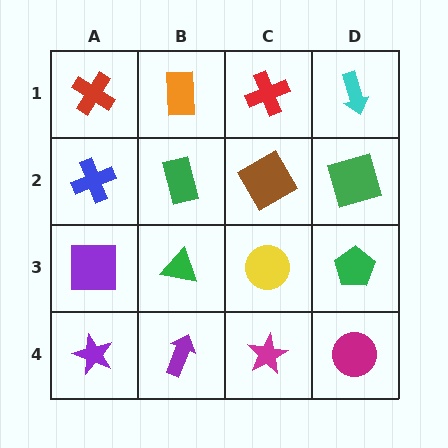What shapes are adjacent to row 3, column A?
A blue cross (row 2, column A), a purple star (row 4, column A), a green triangle (row 3, column B).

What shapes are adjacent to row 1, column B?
A green rectangle (row 2, column B), a red cross (row 1, column A), a red cross (row 1, column C).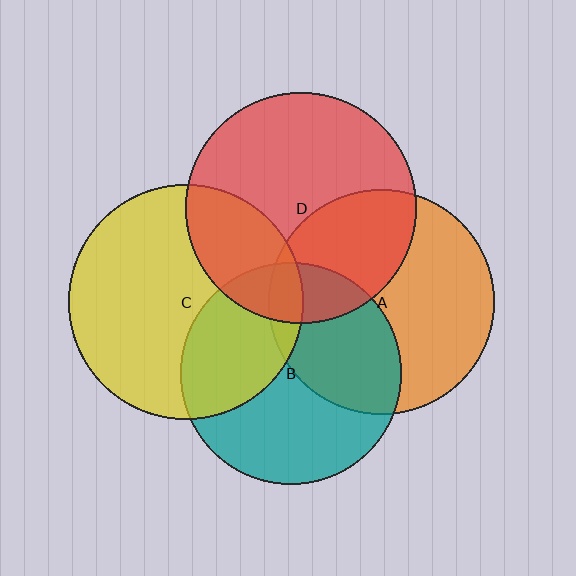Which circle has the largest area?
Circle C (yellow).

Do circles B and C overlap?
Yes.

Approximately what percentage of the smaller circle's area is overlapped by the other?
Approximately 35%.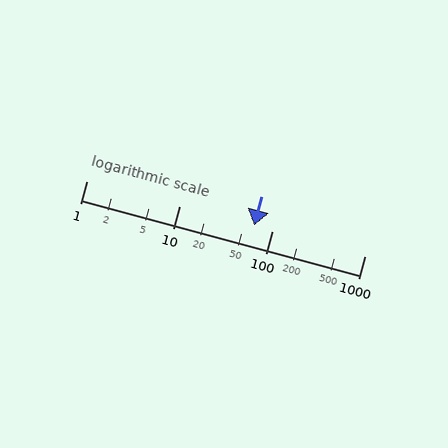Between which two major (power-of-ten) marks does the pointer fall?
The pointer is between 10 and 100.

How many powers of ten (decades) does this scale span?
The scale spans 3 decades, from 1 to 1000.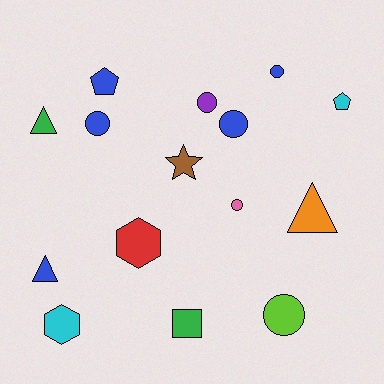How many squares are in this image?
There is 1 square.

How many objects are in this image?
There are 15 objects.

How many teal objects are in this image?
There are no teal objects.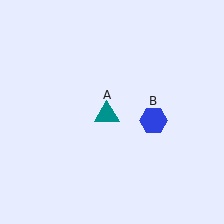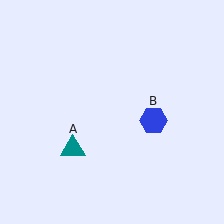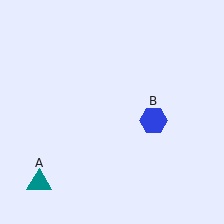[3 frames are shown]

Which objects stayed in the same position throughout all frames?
Blue hexagon (object B) remained stationary.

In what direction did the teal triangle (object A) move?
The teal triangle (object A) moved down and to the left.